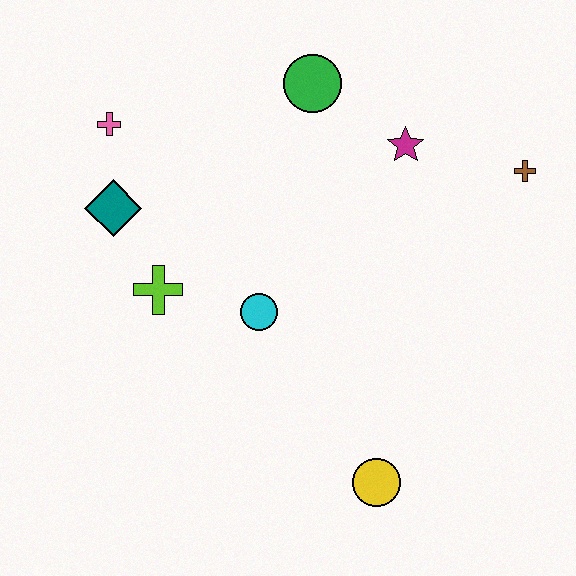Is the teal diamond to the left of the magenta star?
Yes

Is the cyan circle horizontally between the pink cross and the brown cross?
Yes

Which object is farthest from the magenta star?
The yellow circle is farthest from the magenta star.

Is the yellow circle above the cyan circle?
No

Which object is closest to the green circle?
The magenta star is closest to the green circle.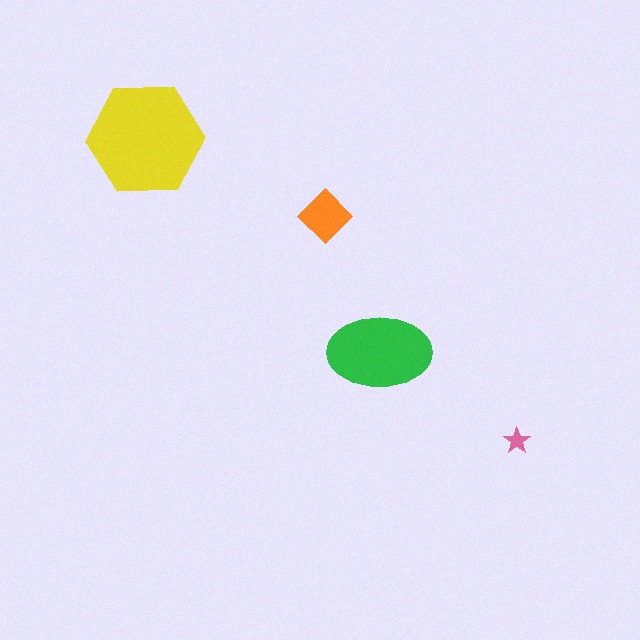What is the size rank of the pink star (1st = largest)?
4th.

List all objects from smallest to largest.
The pink star, the orange diamond, the green ellipse, the yellow hexagon.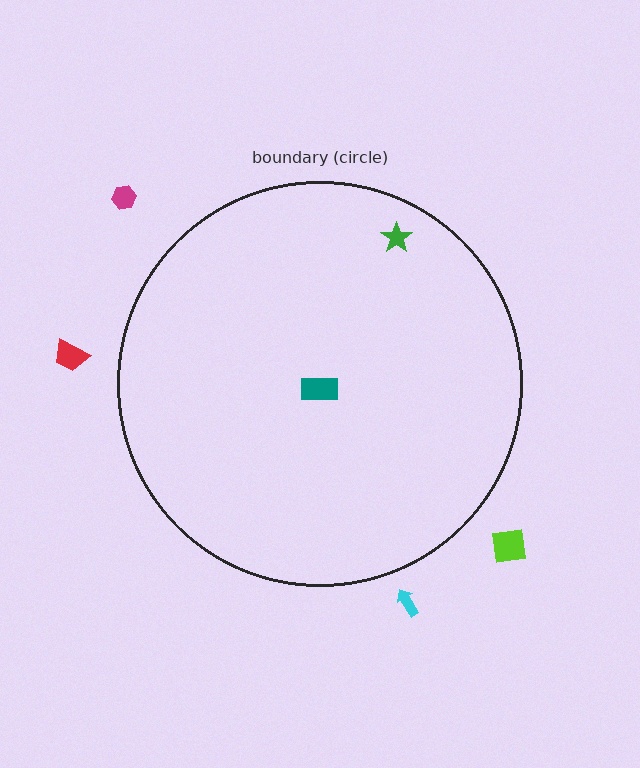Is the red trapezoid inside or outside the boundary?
Outside.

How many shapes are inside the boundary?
2 inside, 4 outside.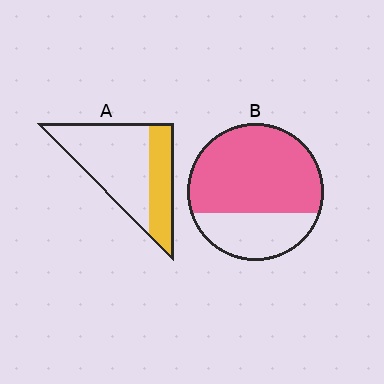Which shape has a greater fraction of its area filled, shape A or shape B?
Shape B.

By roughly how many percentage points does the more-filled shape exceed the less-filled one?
By roughly 35 percentage points (B over A).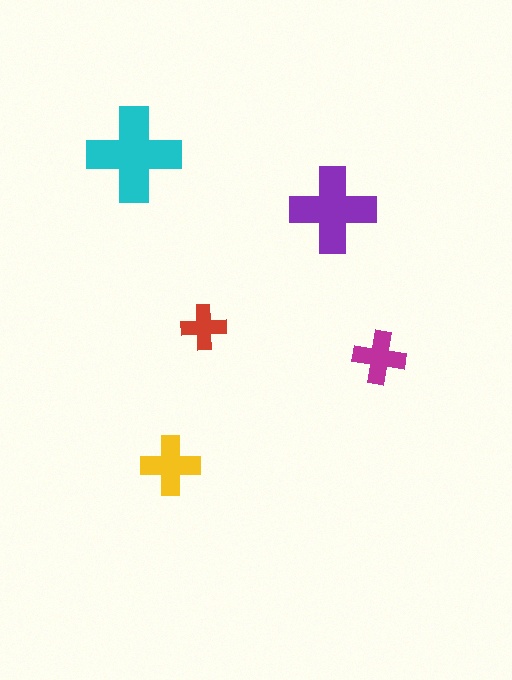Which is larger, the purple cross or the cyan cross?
The cyan one.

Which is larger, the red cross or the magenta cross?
The magenta one.